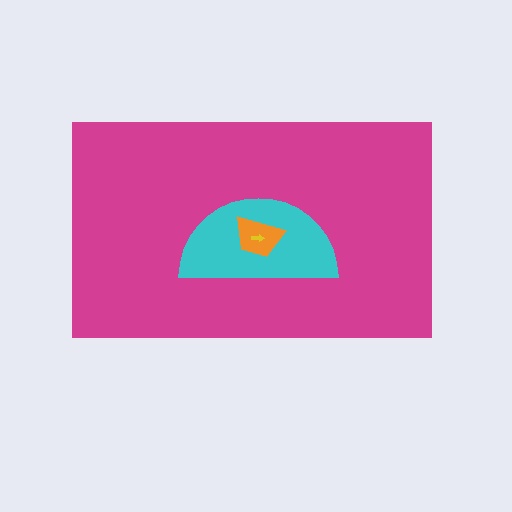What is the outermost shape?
The magenta rectangle.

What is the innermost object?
The yellow arrow.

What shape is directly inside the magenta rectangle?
The cyan semicircle.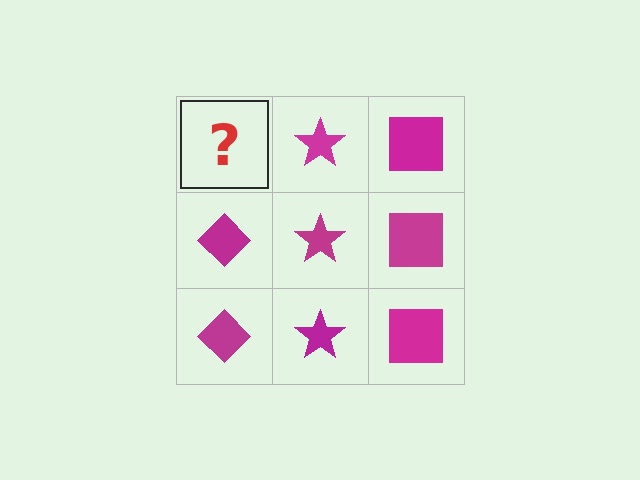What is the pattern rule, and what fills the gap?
The rule is that each column has a consistent shape. The gap should be filled with a magenta diamond.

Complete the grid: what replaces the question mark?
The question mark should be replaced with a magenta diamond.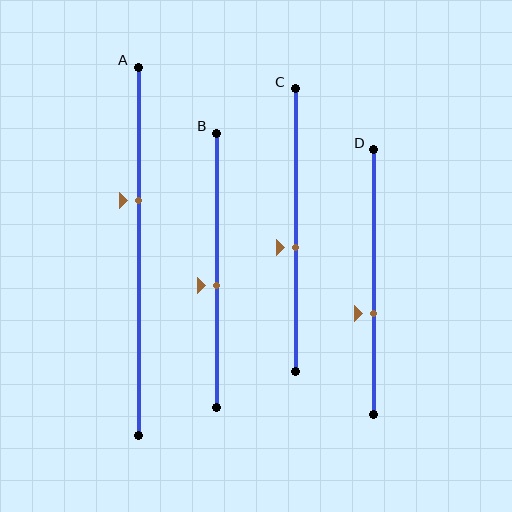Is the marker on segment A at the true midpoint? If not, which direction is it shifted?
No, the marker on segment A is shifted upward by about 14% of the segment length.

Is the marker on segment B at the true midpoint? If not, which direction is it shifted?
No, the marker on segment B is shifted downward by about 6% of the segment length.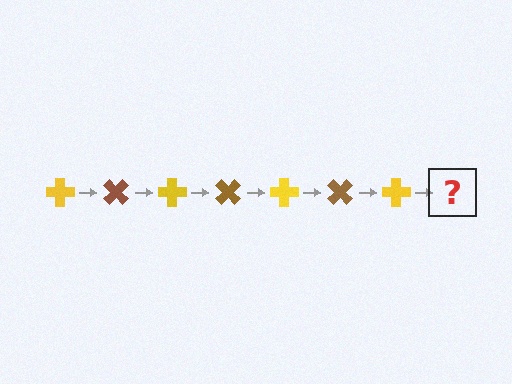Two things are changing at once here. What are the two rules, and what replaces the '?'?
The two rules are that it rotates 45 degrees each step and the color cycles through yellow and brown. The '?' should be a brown cross, rotated 315 degrees from the start.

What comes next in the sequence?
The next element should be a brown cross, rotated 315 degrees from the start.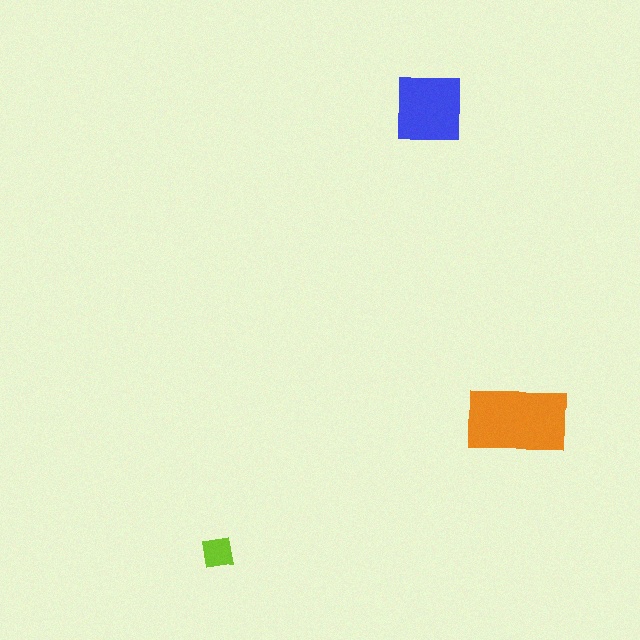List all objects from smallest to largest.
The lime square, the blue square, the orange rectangle.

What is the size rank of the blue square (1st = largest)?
2nd.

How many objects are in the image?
There are 3 objects in the image.